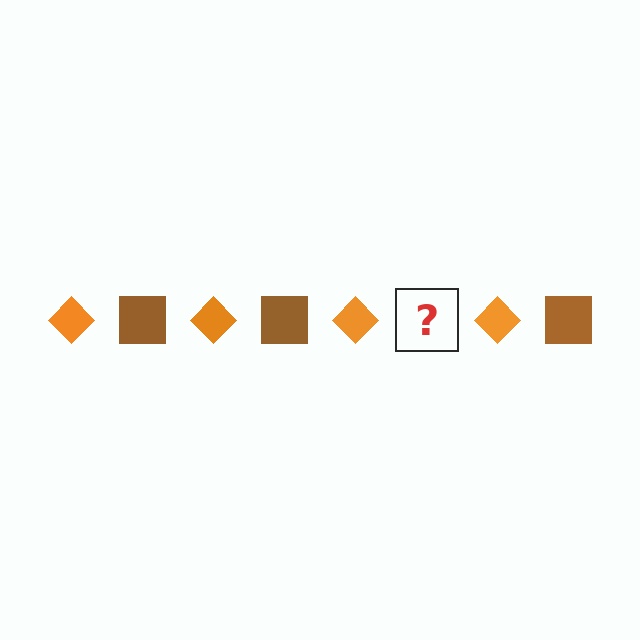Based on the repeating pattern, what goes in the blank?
The blank should be a brown square.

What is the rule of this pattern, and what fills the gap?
The rule is that the pattern alternates between orange diamond and brown square. The gap should be filled with a brown square.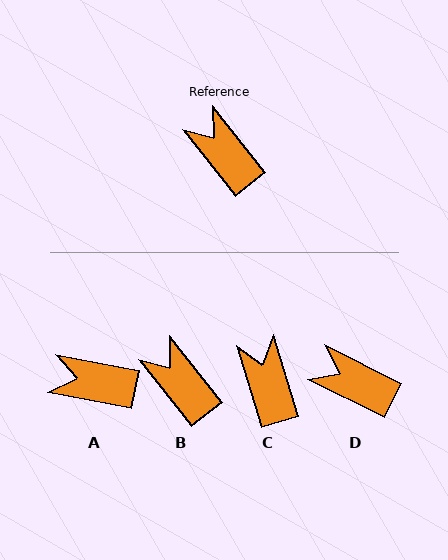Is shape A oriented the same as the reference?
No, it is off by about 41 degrees.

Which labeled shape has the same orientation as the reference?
B.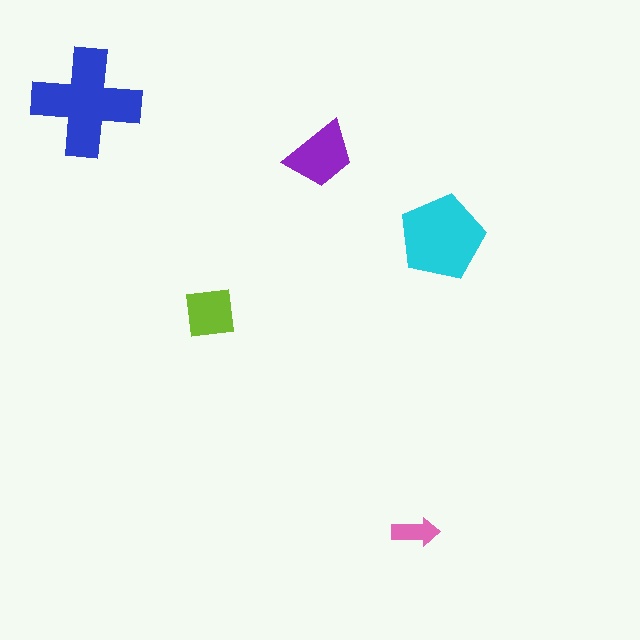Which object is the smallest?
The pink arrow.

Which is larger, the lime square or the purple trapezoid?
The purple trapezoid.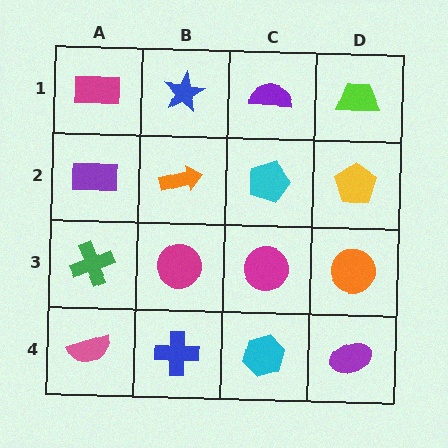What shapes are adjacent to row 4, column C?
A magenta circle (row 3, column C), a blue cross (row 4, column B), a purple ellipse (row 4, column D).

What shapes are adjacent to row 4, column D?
An orange circle (row 3, column D), a cyan hexagon (row 4, column C).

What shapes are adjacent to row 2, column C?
A purple semicircle (row 1, column C), a magenta circle (row 3, column C), an orange arrow (row 2, column B), a yellow pentagon (row 2, column D).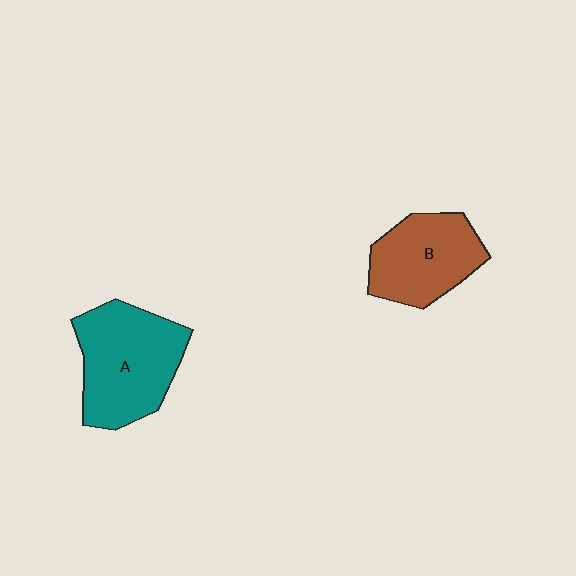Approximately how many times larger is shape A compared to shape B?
Approximately 1.3 times.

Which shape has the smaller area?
Shape B (brown).